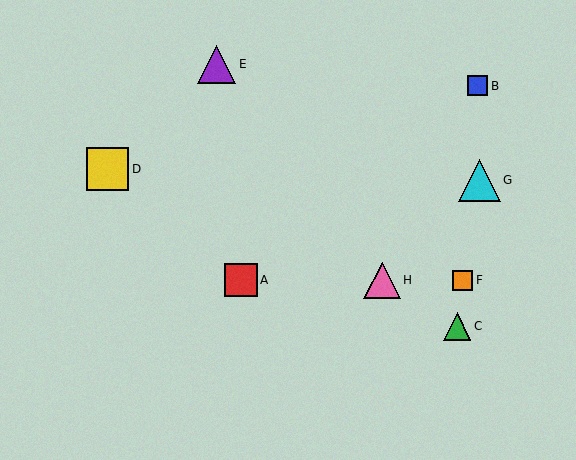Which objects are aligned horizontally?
Objects A, F, H are aligned horizontally.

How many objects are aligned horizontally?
3 objects (A, F, H) are aligned horizontally.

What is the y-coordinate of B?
Object B is at y≈86.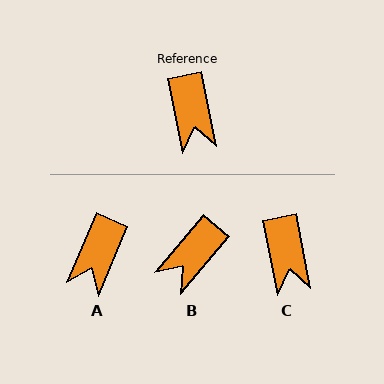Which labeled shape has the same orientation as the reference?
C.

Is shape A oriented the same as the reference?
No, it is off by about 34 degrees.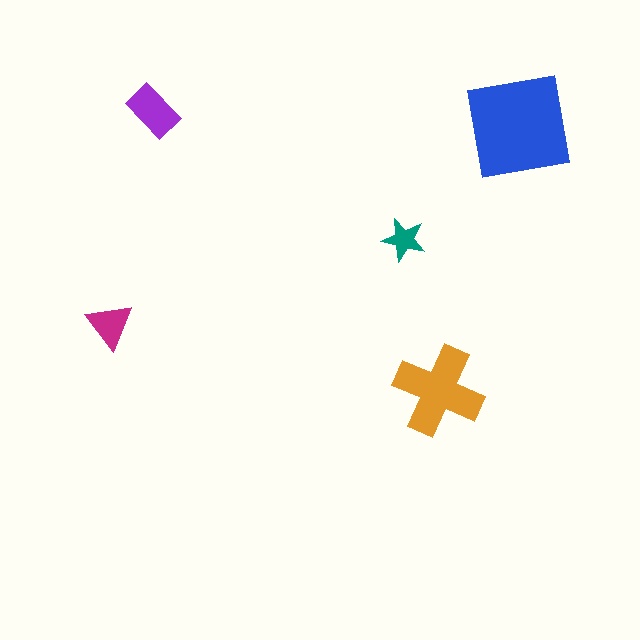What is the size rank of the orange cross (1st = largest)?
2nd.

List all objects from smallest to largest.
The teal star, the magenta triangle, the purple rectangle, the orange cross, the blue square.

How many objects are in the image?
There are 5 objects in the image.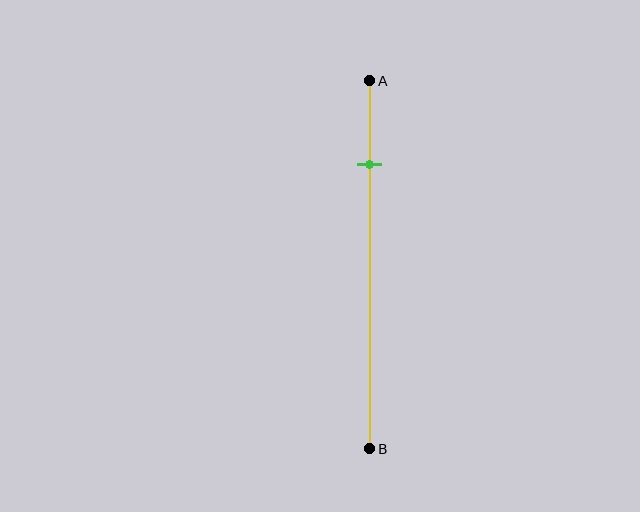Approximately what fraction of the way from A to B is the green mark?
The green mark is approximately 25% of the way from A to B.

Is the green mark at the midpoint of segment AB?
No, the mark is at about 25% from A, not at the 50% midpoint.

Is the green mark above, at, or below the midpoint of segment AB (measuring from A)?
The green mark is above the midpoint of segment AB.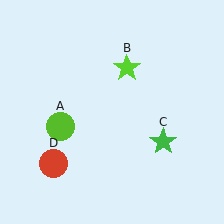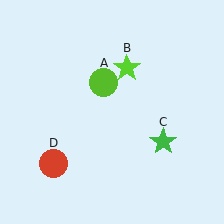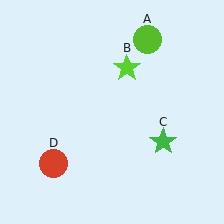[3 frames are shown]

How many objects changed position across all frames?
1 object changed position: lime circle (object A).